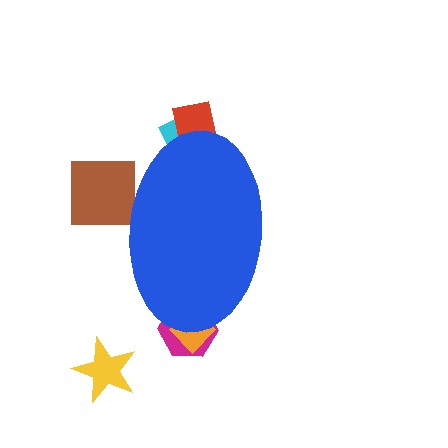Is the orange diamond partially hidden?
Yes, the orange diamond is partially hidden behind the blue ellipse.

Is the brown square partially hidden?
Yes, the brown square is partially hidden behind the blue ellipse.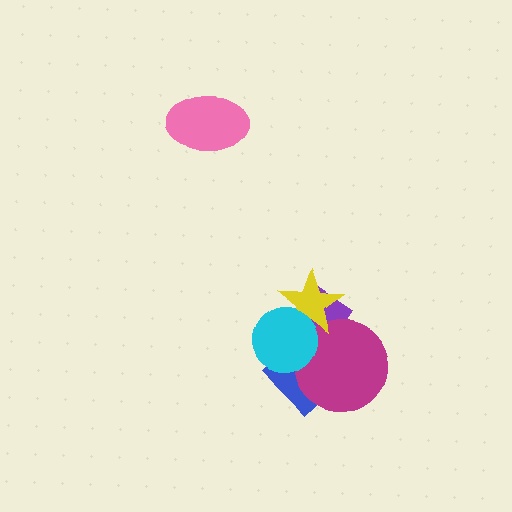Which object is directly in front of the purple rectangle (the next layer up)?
The blue diamond is directly in front of the purple rectangle.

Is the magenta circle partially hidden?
Yes, it is partially covered by another shape.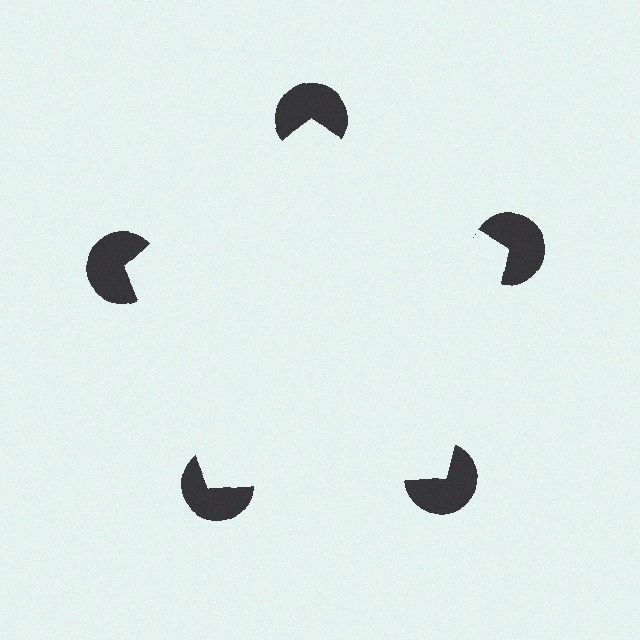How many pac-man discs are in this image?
There are 5 — one at each vertex of the illusory pentagon.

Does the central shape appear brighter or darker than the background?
It typically appears slightly brighter than the background, even though no actual brightness change is drawn.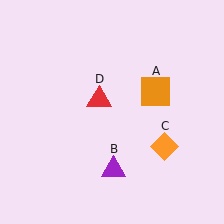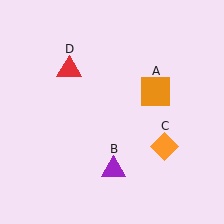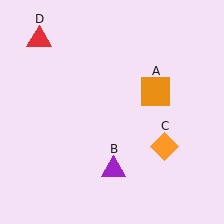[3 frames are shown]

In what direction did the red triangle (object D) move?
The red triangle (object D) moved up and to the left.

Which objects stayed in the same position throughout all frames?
Orange square (object A) and purple triangle (object B) and orange diamond (object C) remained stationary.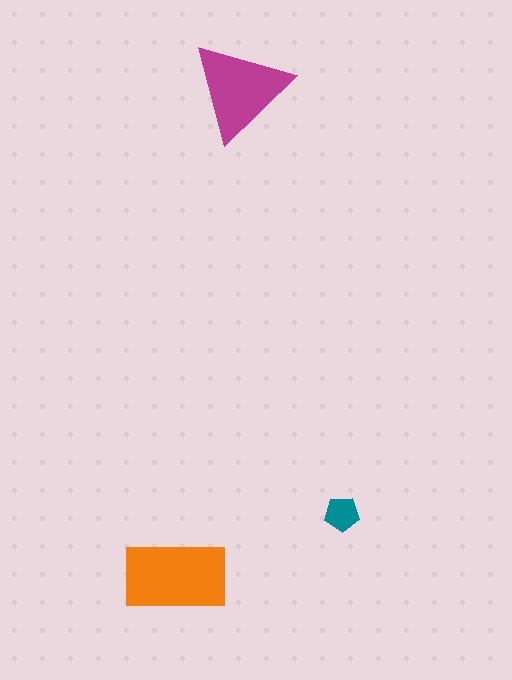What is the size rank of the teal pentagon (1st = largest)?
3rd.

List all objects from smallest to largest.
The teal pentagon, the magenta triangle, the orange rectangle.